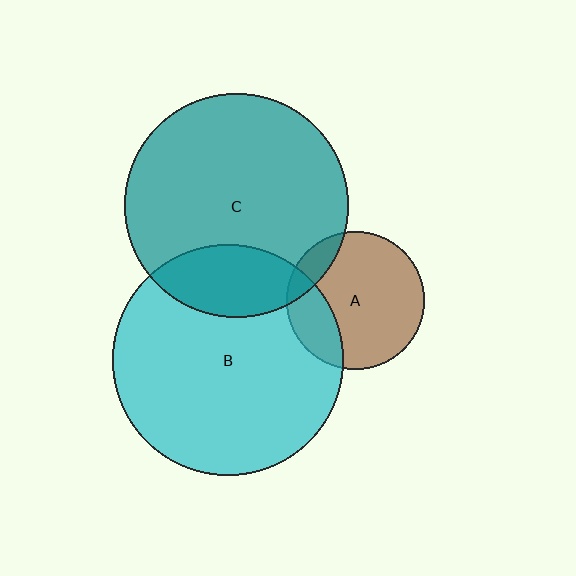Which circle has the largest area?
Circle B (cyan).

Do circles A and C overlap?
Yes.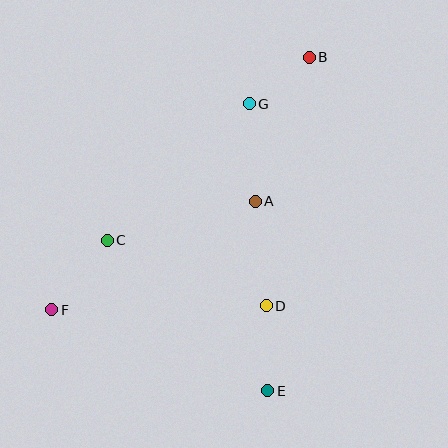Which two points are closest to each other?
Points B and G are closest to each other.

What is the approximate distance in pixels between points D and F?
The distance between D and F is approximately 215 pixels.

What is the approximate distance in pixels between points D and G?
The distance between D and G is approximately 203 pixels.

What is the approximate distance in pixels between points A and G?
The distance between A and G is approximately 98 pixels.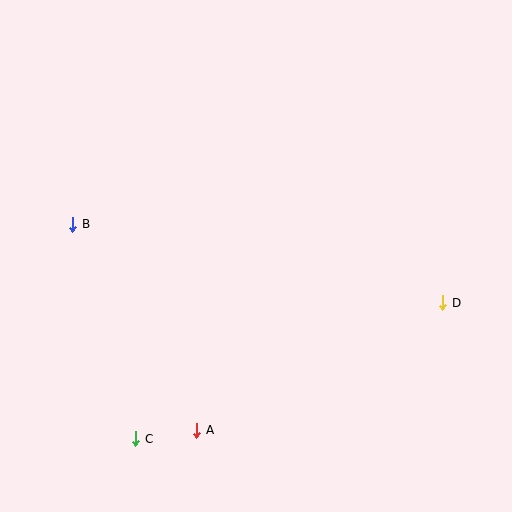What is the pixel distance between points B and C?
The distance between B and C is 223 pixels.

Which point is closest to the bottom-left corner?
Point C is closest to the bottom-left corner.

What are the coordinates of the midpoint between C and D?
The midpoint between C and D is at (289, 371).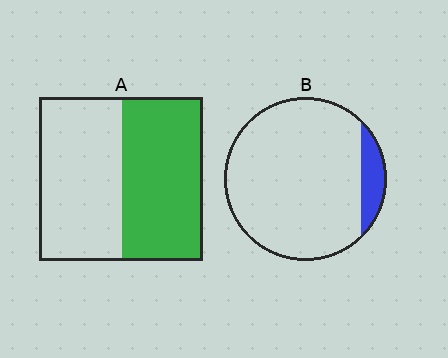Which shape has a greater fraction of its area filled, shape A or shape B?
Shape A.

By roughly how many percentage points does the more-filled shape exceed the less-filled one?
By roughly 40 percentage points (A over B).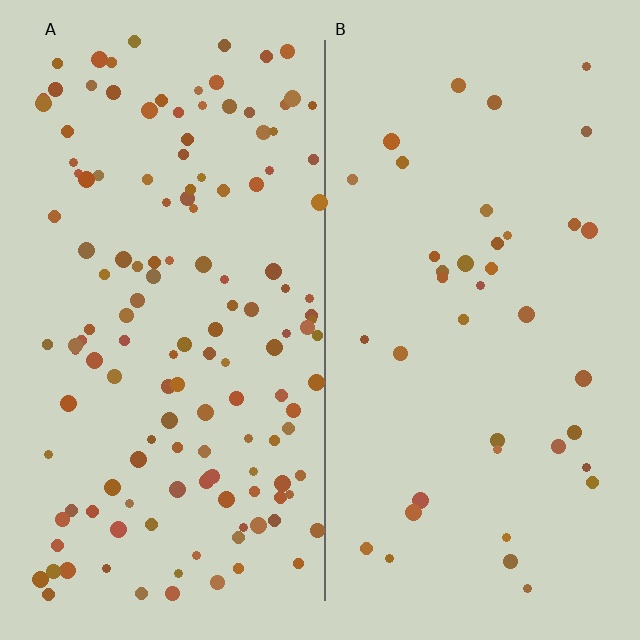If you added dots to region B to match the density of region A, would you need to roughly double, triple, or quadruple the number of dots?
Approximately quadruple.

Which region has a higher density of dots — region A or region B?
A (the left).